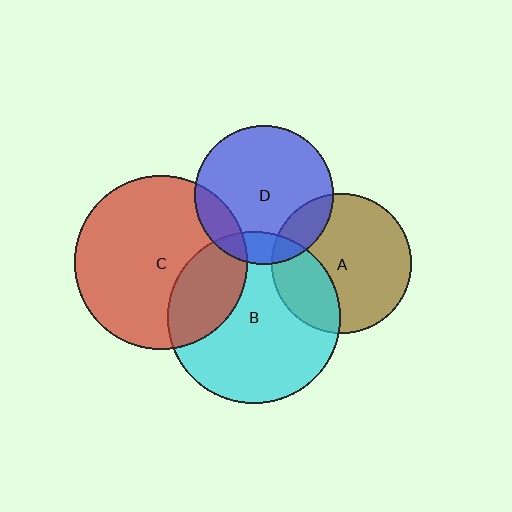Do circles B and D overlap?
Yes.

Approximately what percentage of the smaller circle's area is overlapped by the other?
Approximately 15%.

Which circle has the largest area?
Circle C (red).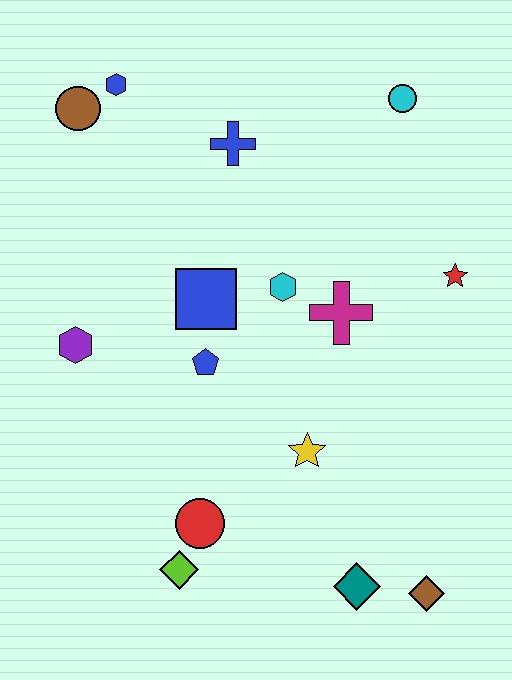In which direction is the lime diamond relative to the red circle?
The lime diamond is below the red circle.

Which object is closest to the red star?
The magenta cross is closest to the red star.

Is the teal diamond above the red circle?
No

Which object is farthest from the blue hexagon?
The brown diamond is farthest from the blue hexagon.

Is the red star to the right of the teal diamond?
Yes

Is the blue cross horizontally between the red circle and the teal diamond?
Yes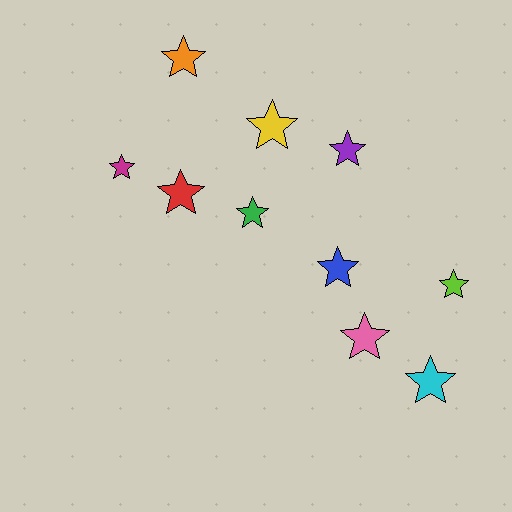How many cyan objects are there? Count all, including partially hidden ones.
There is 1 cyan object.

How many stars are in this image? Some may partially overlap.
There are 10 stars.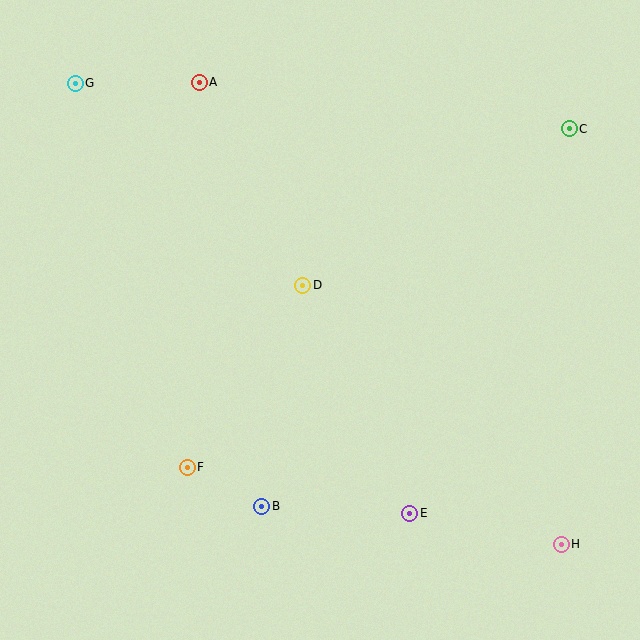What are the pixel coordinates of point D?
Point D is at (303, 285).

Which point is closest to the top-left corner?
Point G is closest to the top-left corner.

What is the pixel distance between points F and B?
The distance between F and B is 84 pixels.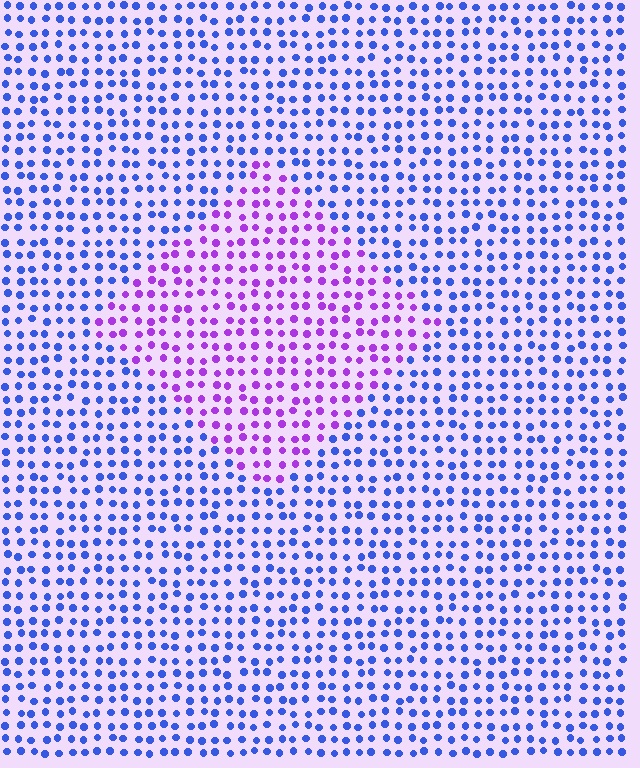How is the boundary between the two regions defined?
The boundary is defined purely by a slight shift in hue (about 53 degrees). Spacing, size, and orientation are identical on both sides.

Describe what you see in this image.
The image is filled with small blue elements in a uniform arrangement. A diamond-shaped region is visible where the elements are tinted to a slightly different hue, forming a subtle color boundary.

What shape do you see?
I see a diamond.